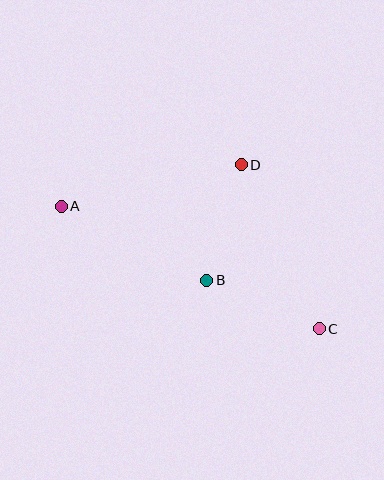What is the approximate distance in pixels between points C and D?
The distance between C and D is approximately 182 pixels.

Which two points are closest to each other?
Points B and D are closest to each other.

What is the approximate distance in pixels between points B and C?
The distance between B and C is approximately 123 pixels.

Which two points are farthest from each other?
Points A and C are farthest from each other.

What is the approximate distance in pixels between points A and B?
The distance between A and B is approximately 163 pixels.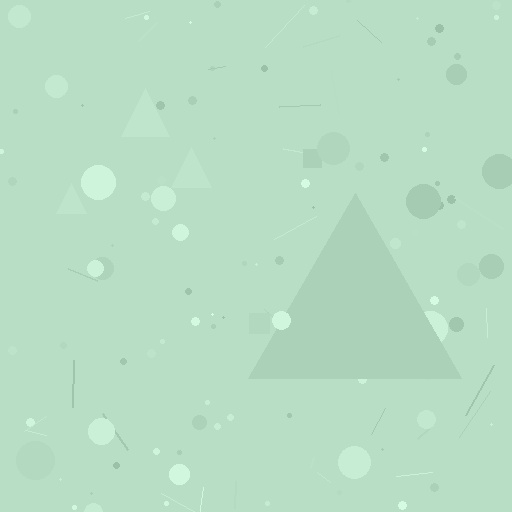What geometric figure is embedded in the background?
A triangle is embedded in the background.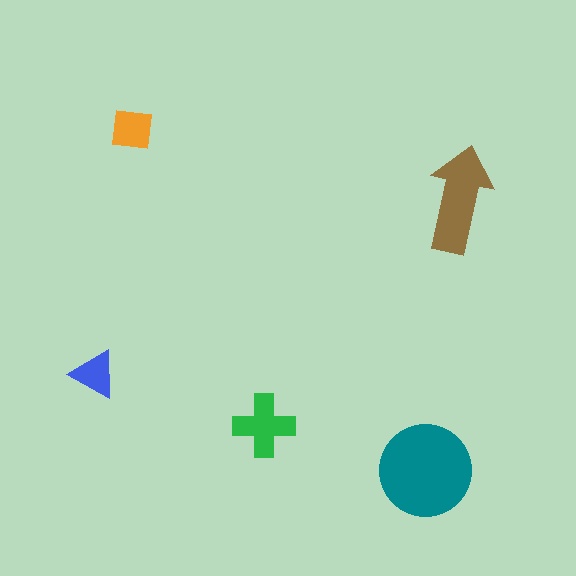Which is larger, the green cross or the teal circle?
The teal circle.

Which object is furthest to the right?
The brown arrow is rightmost.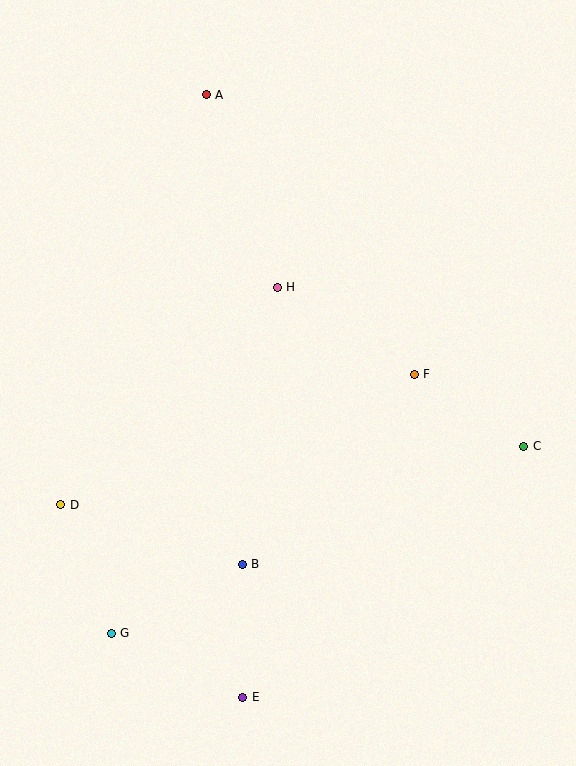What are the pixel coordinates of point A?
Point A is at (206, 95).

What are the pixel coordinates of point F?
Point F is at (414, 374).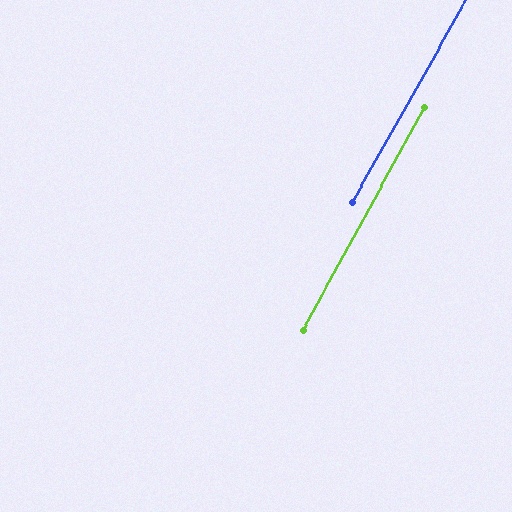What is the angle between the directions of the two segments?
Approximately 0 degrees.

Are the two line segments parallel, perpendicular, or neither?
Parallel — their directions differ by only 0.5°.